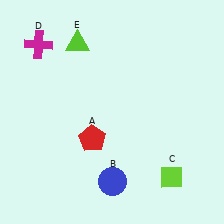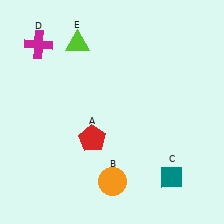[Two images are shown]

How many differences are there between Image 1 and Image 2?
There are 2 differences between the two images.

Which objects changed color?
B changed from blue to orange. C changed from lime to teal.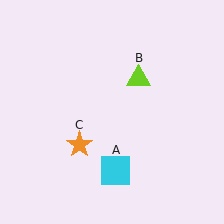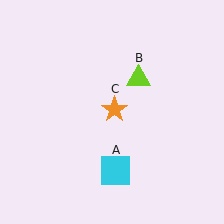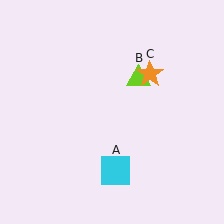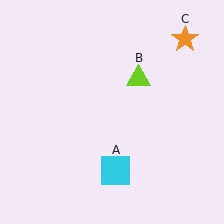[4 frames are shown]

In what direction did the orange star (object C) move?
The orange star (object C) moved up and to the right.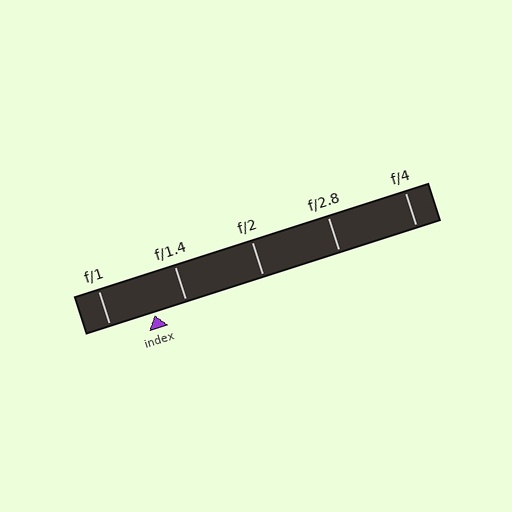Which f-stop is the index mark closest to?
The index mark is closest to f/1.4.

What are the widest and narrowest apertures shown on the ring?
The widest aperture shown is f/1 and the narrowest is f/4.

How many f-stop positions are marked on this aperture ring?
There are 5 f-stop positions marked.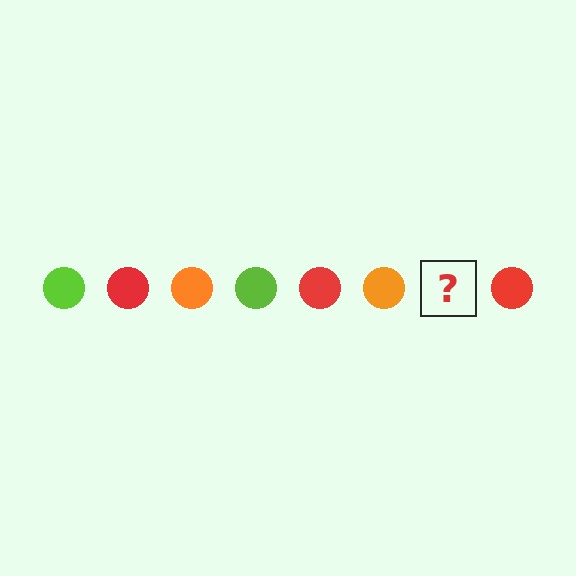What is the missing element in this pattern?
The missing element is a lime circle.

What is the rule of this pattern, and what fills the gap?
The rule is that the pattern cycles through lime, red, orange circles. The gap should be filled with a lime circle.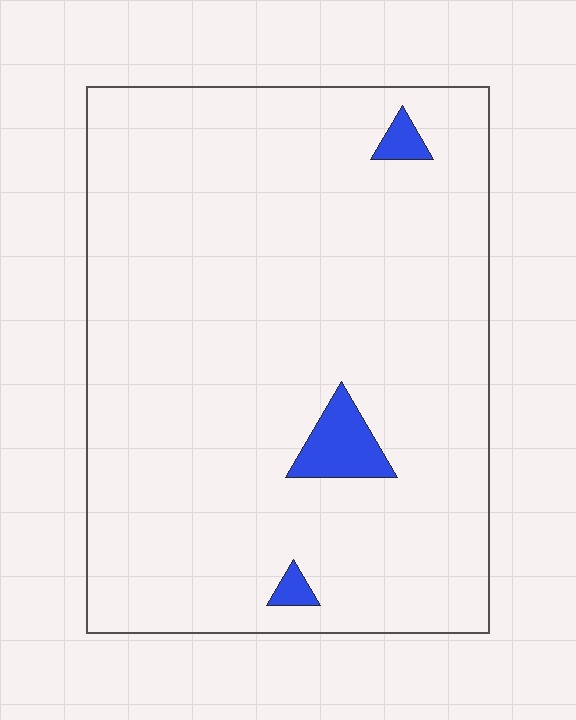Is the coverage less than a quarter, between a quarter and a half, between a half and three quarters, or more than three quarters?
Less than a quarter.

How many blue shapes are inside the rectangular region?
3.